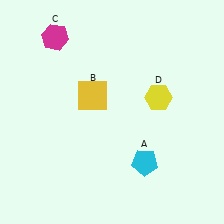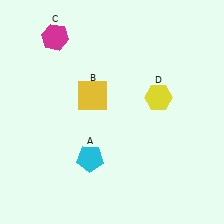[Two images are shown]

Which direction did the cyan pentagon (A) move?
The cyan pentagon (A) moved left.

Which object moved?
The cyan pentagon (A) moved left.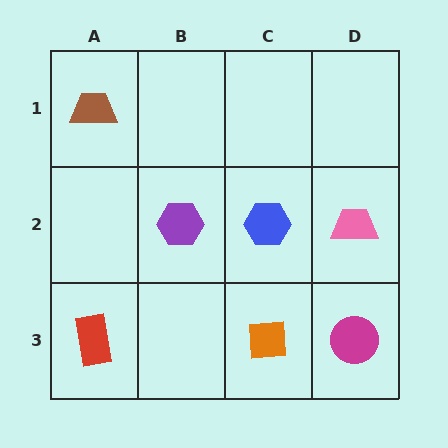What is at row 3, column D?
A magenta circle.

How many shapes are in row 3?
3 shapes.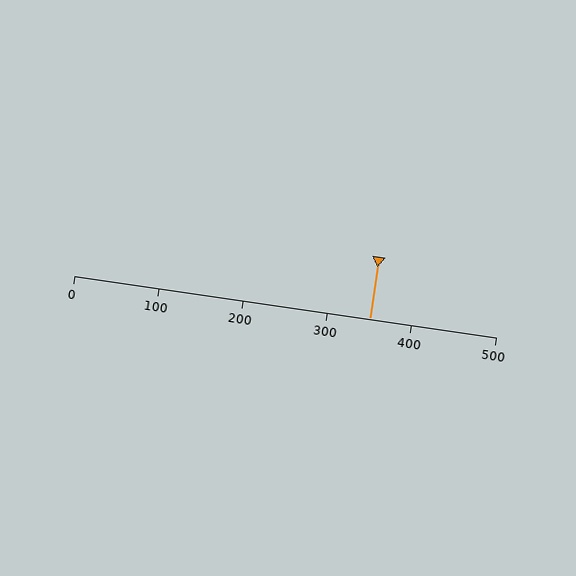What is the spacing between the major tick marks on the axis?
The major ticks are spaced 100 apart.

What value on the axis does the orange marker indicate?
The marker indicates approximately 350.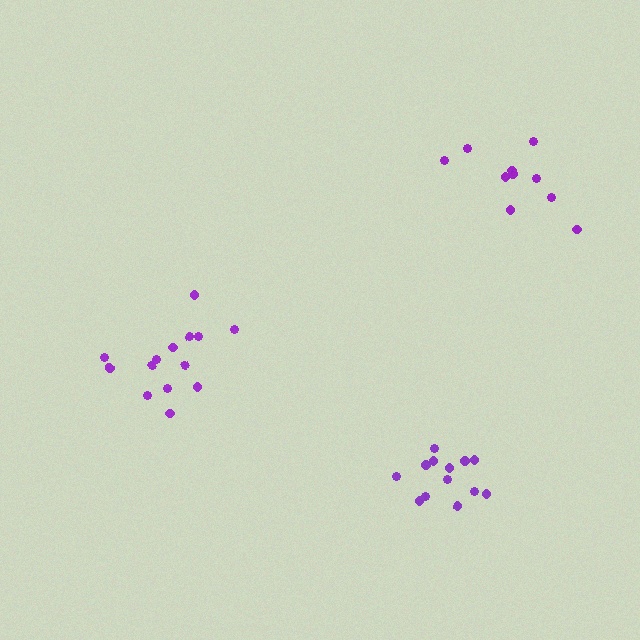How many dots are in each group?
Group 1: 10 dots, Group 2: 14 dots, Group 3: 13 dots (37 total).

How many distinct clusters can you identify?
There are 3 distinct clusters.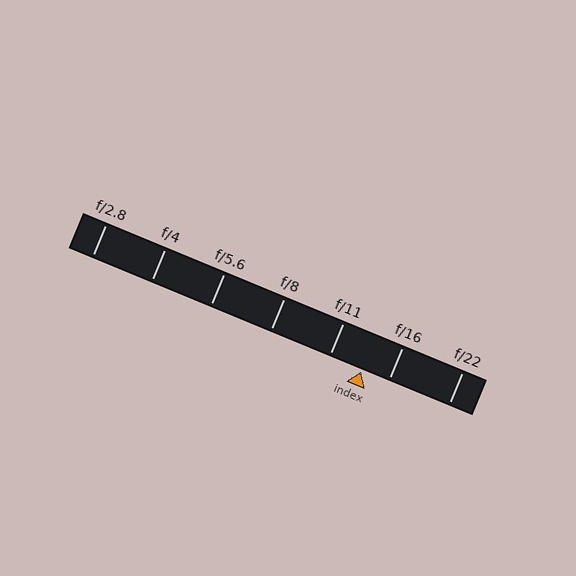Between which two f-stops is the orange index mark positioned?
The index mark is between f/11 and f/16.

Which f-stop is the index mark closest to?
The index mark is closest to f/16.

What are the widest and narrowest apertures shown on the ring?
The widest aperture shown is f/2.8 and the narrowest is f/22.